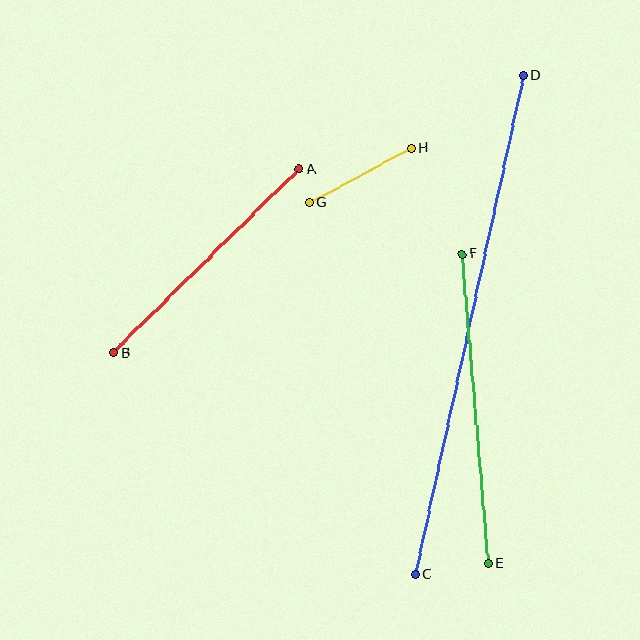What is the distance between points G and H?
The distance is approximately 116 pixels.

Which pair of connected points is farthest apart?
Points C and D are farthest apart.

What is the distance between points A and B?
The distance is approximately 261 pixels.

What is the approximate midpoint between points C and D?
The midpoint is at approximately (469, 325) pixels.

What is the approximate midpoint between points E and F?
The midpoint is at approximately (475, 409) pixels.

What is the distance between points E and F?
The distance is approximately 311 pixels.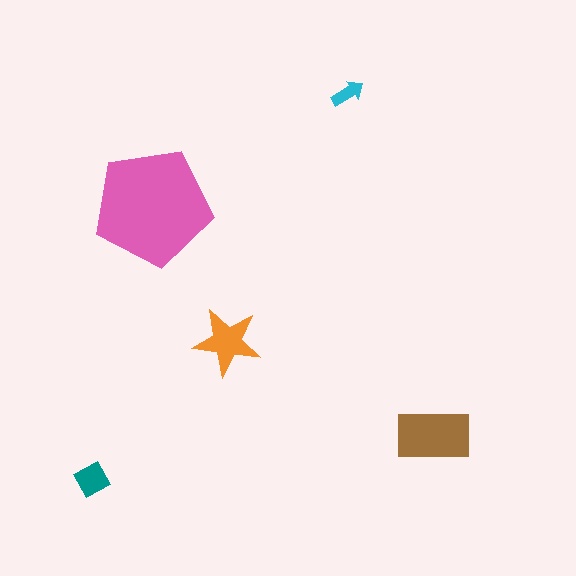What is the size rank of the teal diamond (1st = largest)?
4th.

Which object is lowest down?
The teal diamond is bottommost.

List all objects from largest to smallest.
The pink pentagon, the brown rectangle, the orange star, the teal diamond, the cyan arrow.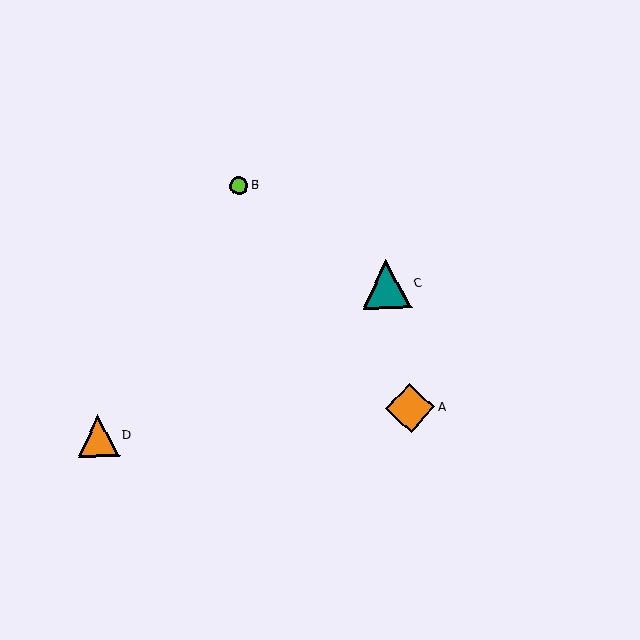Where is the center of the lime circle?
The center of the lime circle is at (239, 186).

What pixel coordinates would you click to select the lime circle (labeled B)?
Click at (239, 186) to select the lime circle B.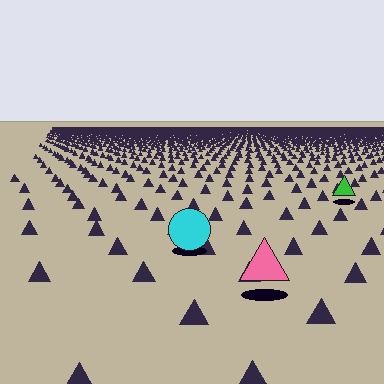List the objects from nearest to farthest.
From nearest to farthest: the pink triangle, the cyan circle, the green triangle.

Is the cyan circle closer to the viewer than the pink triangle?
No. The pink triangle is closer — you can tell from the texture gradient: the ground texture is coarser near it.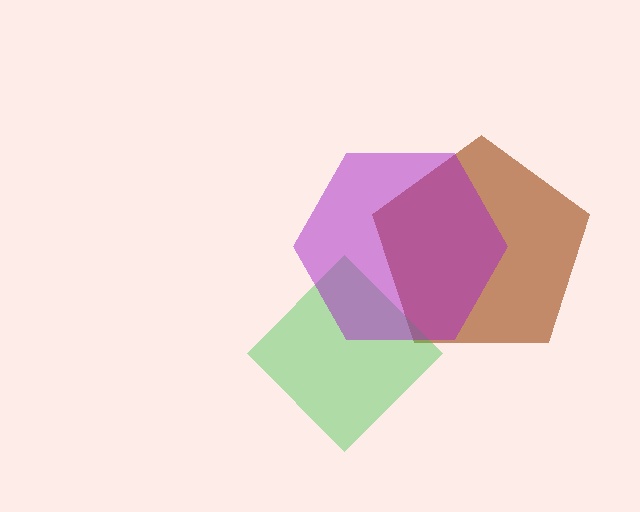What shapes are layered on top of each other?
The layered shapes are: a brown pentagon, a green diamond, a purple hexagon.